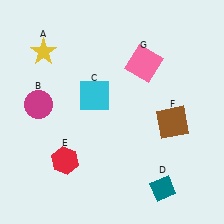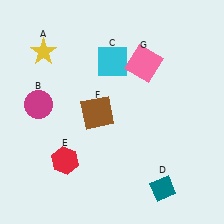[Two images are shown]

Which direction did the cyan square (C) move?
The cyan square (C) moved up.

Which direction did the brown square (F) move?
The brown square (F) moved left.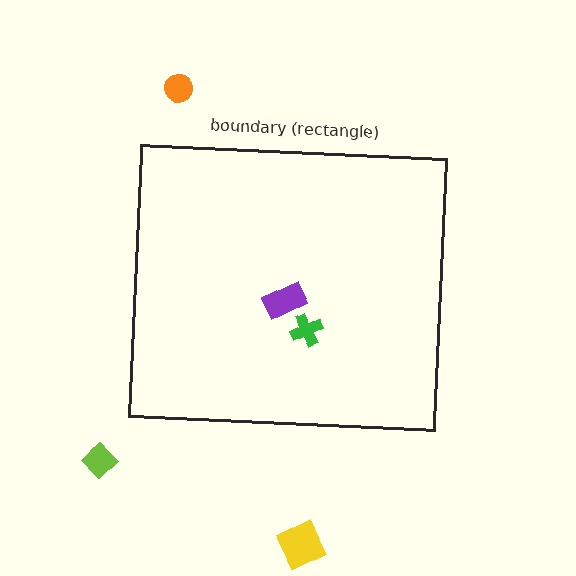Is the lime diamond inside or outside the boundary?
Outside.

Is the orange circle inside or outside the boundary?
Outside.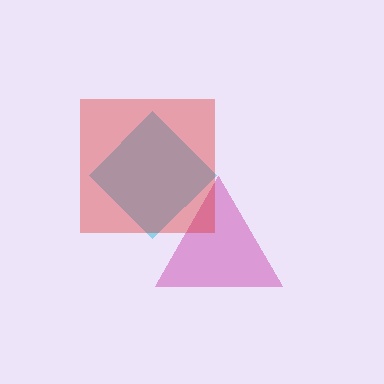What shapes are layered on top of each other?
The layered shapes are: a magenta triangle, a cyan diamond, a red square.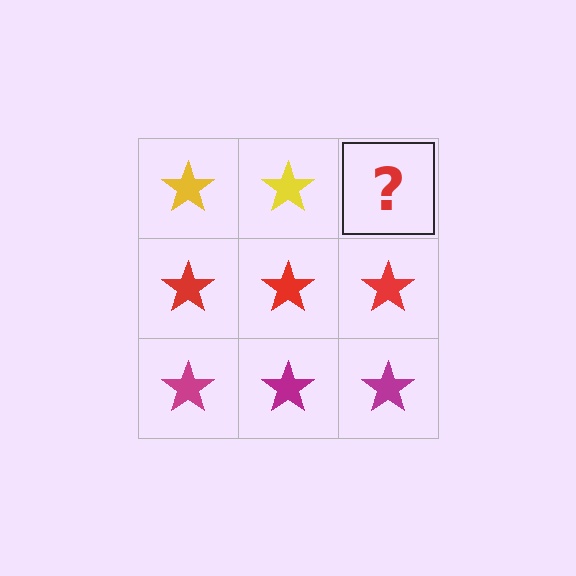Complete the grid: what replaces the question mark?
The question mark should be replaced with a yellow star.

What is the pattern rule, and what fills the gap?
The rule is that each row has a consistent color. The gap should be filled with a yellow star.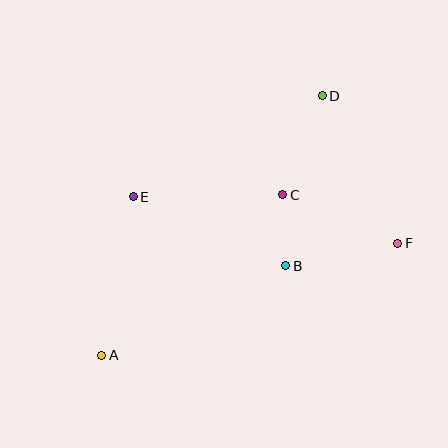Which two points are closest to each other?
Points B and C are closest to each other.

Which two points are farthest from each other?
Points A and D are farthest from each other.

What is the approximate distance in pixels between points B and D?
The distance between B and D is approximately 174 pixels.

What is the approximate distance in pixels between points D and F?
The distance between D and F is approximately 166 pixels.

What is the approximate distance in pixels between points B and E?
The distance between B and E is approximately 167 pixels.